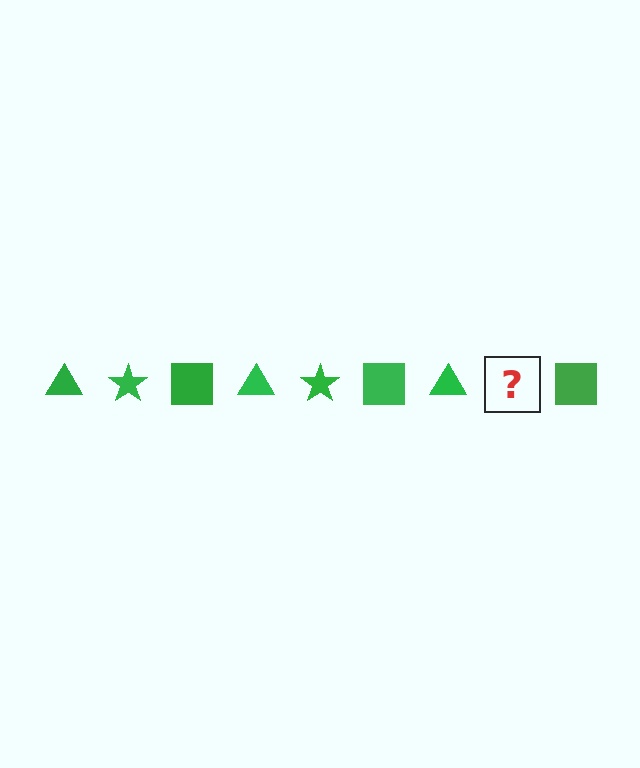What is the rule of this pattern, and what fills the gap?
The rule is that the pattern cycles through triangle, star, square shapes in green. The gap should be filled with a green star.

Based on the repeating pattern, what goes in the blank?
The blank should be a green star.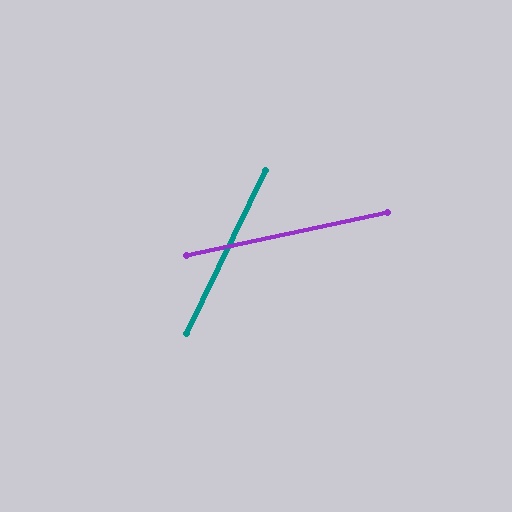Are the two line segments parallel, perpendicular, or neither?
Neither parallel nor perpendicular — they differ by about 52°.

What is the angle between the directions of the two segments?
Approximately 52 degrees.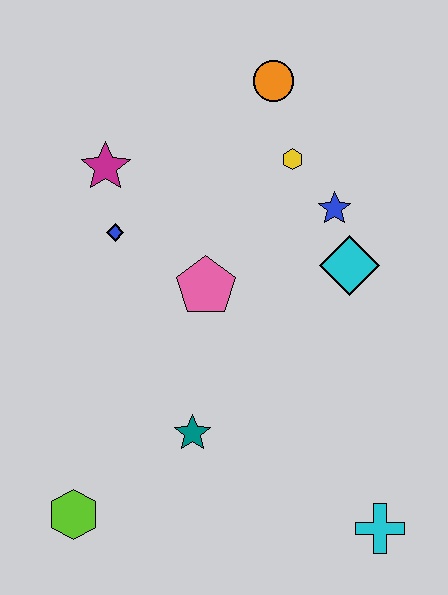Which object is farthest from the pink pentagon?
The cyan cross is farthest from the pink pentagon.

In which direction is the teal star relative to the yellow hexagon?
The teal star is below the yellow hexagon.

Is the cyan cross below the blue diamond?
Yes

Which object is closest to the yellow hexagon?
The blue star is closest to the yellow hexagon.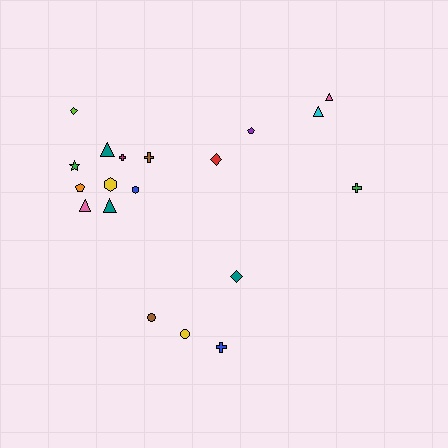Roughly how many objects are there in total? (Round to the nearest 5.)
Roughly 20 objects in total.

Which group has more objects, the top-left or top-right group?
The top-left group.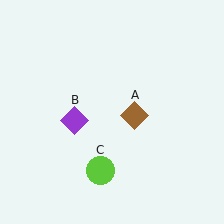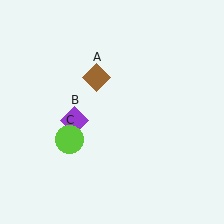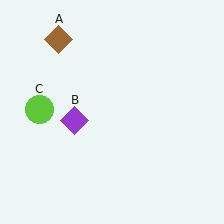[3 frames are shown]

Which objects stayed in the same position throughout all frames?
Purple diamond (object B) remained stationary.